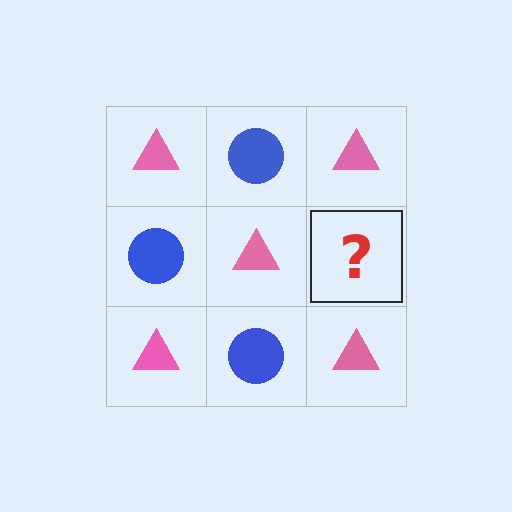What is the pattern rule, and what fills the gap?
The rule is that it alternates pink triangle and blue circle in a checkerboard pattern. The gap should be filled with a blue circle.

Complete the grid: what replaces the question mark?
The question mark should be replaced with a blue circle.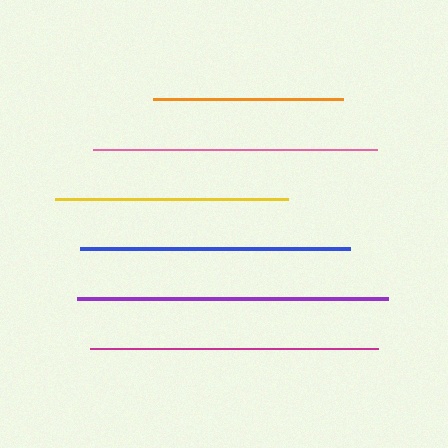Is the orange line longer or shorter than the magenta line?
The magenta line is longer than the orange line.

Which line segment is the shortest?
The orange line is the shortest at approximately 189 pixels.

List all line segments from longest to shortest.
From longest to shortest: purple, magenta, pink, blue, yellow, orange.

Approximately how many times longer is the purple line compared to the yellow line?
The purple line is approximately 1.3 times the length of the yellow line.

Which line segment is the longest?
The purple line is the longest at approximately 311 pixels.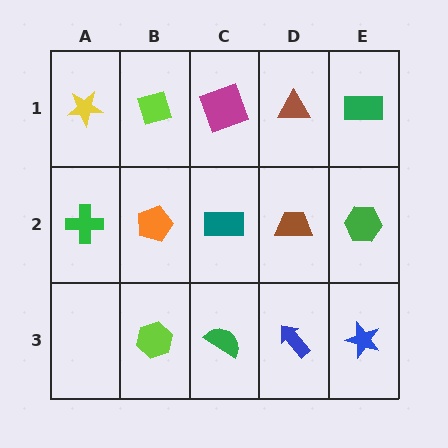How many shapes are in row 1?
5 shapes.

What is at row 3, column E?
A blue star.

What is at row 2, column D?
A brown trapezoid.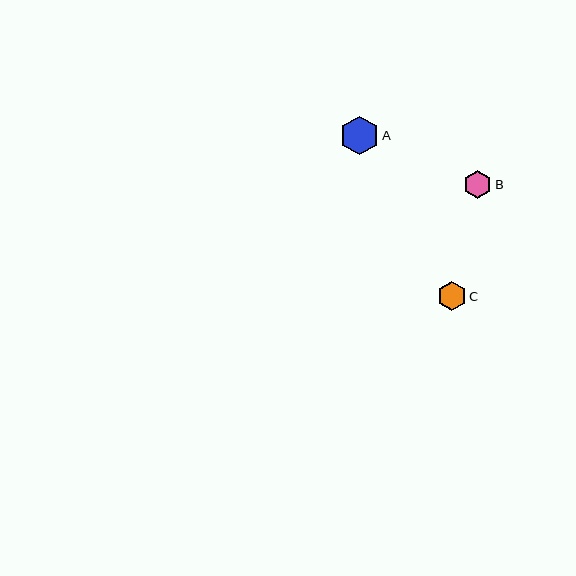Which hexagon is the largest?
Hexagon A is the largest with a size of approximately 38 pixels.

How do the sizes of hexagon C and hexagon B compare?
Hexagon C and hexagon B are approximately the same size.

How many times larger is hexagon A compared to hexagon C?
Hexagon A is approximately 1.3 times the size of hexagon C.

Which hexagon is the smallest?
Hexagon B is the smallest with a size of approximately 28 pixels.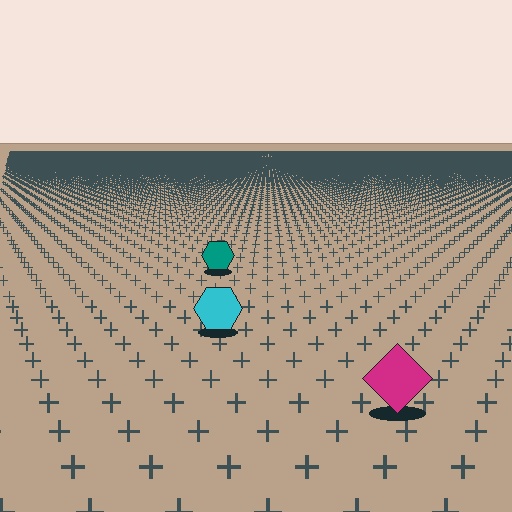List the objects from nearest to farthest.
From nearest to farthest: the magenta diamond, the cyan hexagon, the teal hexagon.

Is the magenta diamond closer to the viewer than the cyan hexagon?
Yes. The magenta diamond is closer — you can tell from the texture gradient: the ground texture is coarser near it.